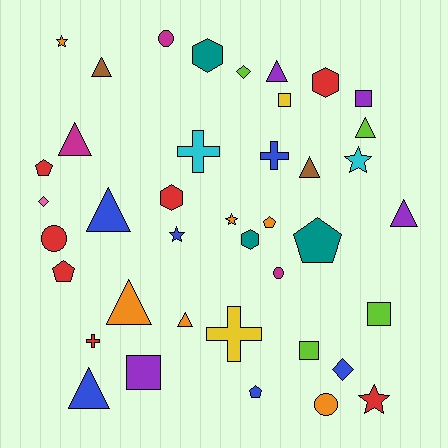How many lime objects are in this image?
There are 4 lime objects.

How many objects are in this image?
There are 40 objects.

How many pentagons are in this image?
There are 5 pentagons.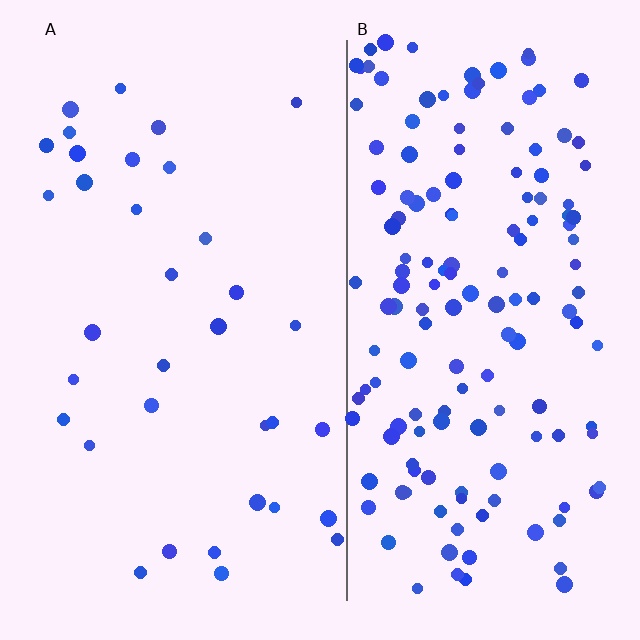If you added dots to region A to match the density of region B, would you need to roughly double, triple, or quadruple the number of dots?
Approximately quadruple.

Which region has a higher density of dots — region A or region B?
B (the right).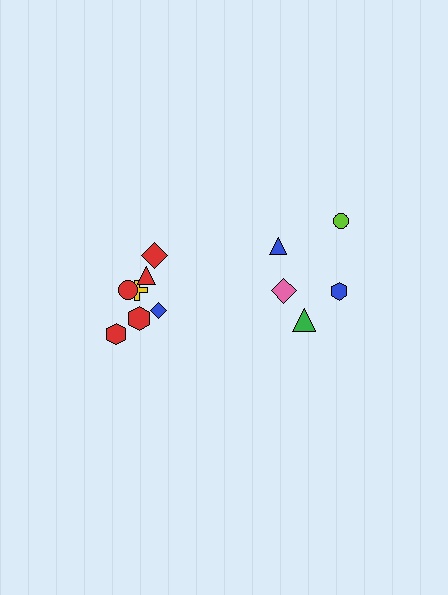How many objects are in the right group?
There are 5 objects.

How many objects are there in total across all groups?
There are 12 objects.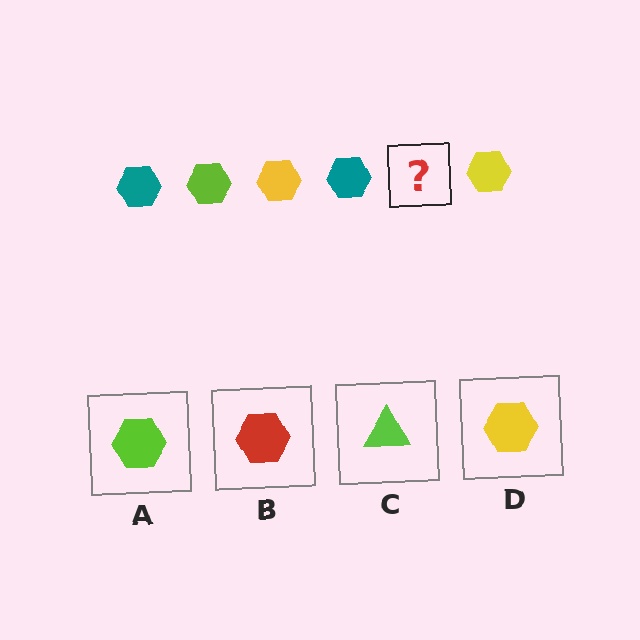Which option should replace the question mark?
Option A.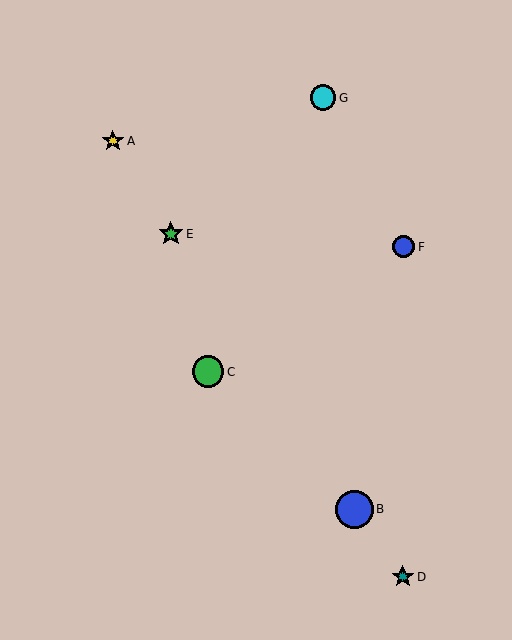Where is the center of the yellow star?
The center of the yellow star is at (113, 141).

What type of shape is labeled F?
Shape F is a blue circle.